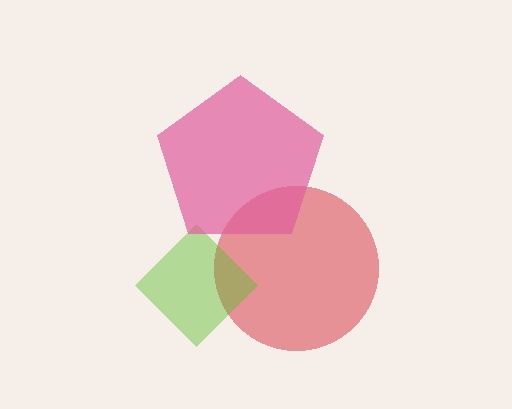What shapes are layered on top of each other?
The layered shapes are: a red circle, a lime diamond, a pink pentagon.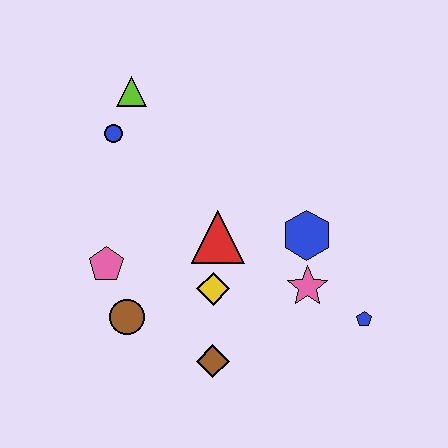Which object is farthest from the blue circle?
The blue pentagon is farthest from the blue circle.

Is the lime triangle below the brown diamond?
No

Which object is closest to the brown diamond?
The yellow diamond is closest to the brown diamond.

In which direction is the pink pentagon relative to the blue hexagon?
The pink pentagon is to the left of the blue hexagon.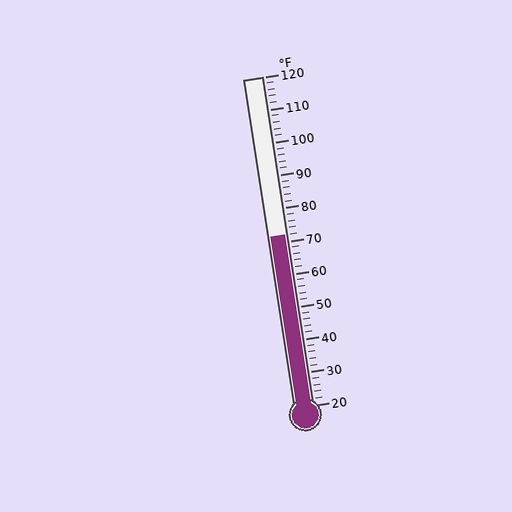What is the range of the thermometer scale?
The thermometer scale ranges from 20°F to 120°F.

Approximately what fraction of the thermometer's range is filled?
The thermometer is filled to approximately 50% of its range.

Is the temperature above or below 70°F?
The temperature is above 70°F.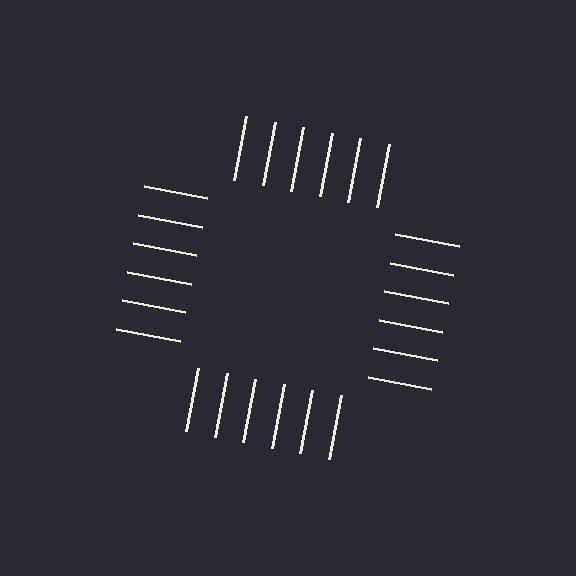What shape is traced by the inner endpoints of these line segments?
An illusory square — the line segments terminate on its edges but no continuous stroke is drawn.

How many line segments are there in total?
24 — 6 along each of the 4 edges.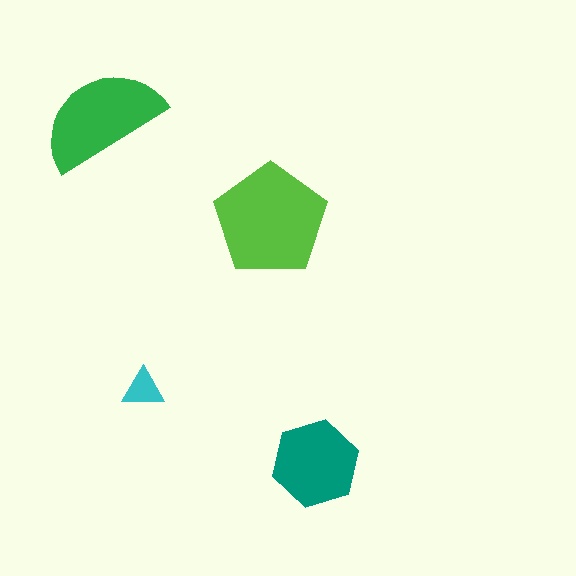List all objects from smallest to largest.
The cyan triangle, the teal hexagon, the green semicircle, the lime pentagon.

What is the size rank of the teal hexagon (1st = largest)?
3rd.